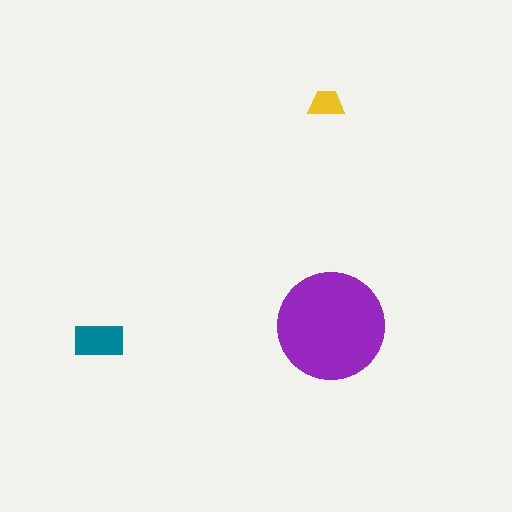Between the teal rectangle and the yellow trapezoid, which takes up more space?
The teal rectangle.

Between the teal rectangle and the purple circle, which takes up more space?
The purple circle.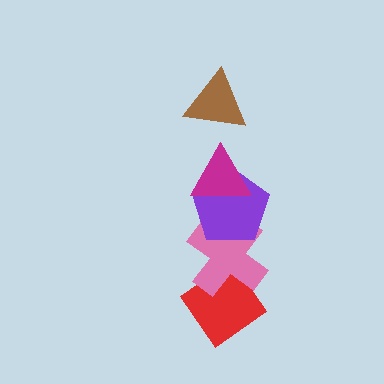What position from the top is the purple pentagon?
The purple pentagon is 3rd from the top.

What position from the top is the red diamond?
The red diamond is 5th from the top.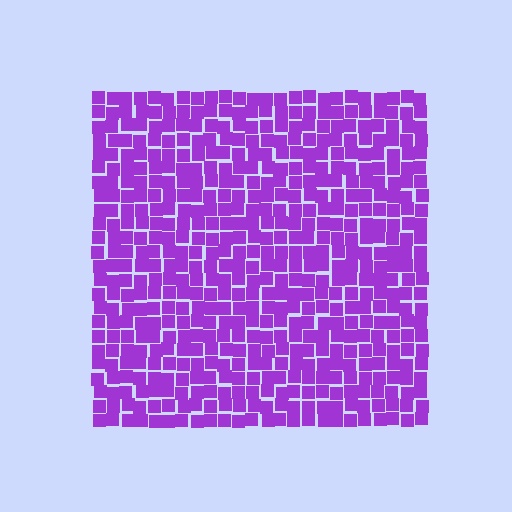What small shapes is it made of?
It is made of small squares.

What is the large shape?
The large shape is a square.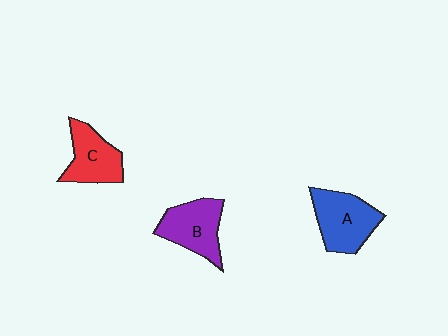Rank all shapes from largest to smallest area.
From largest to smallest: A (blue), B (purple), C (red).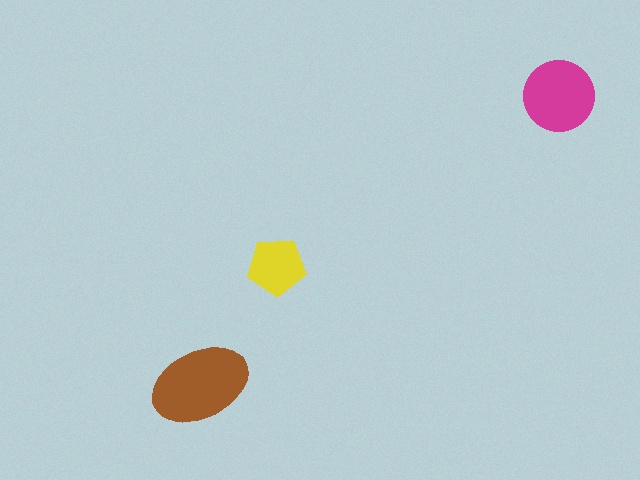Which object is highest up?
The magenta circle is topmost.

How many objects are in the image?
There are 3 objects in the image.